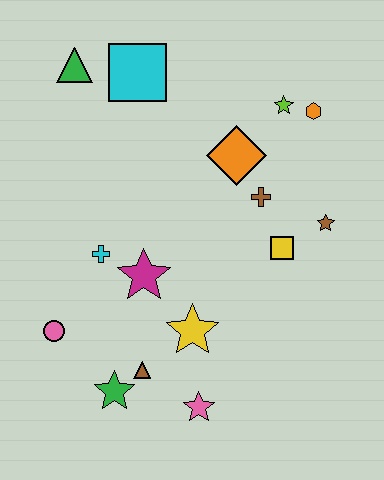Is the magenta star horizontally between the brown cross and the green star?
Yes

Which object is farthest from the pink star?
The green triangle is farthest from the pink star.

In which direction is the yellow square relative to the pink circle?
The yellow square is to the right of the pink circle.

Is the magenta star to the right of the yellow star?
No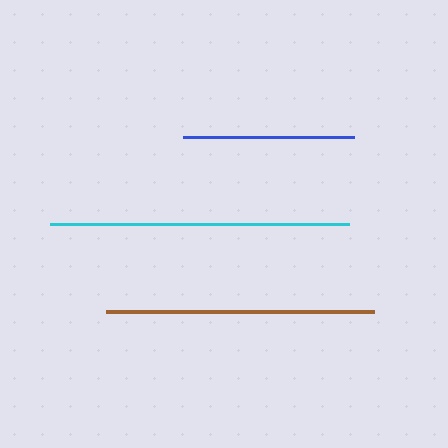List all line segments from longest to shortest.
From longest to shortest: cyan, brown, blue.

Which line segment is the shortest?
The blue line is the shortest at approximately 171 pixels.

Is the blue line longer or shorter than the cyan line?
The cyan line is longer than the blue line.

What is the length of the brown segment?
The brown segment is approximately 268 pixels long.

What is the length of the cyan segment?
The cyan segment is approximately 299 pixels long.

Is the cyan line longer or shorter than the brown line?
The cyan line is longer than the brown line.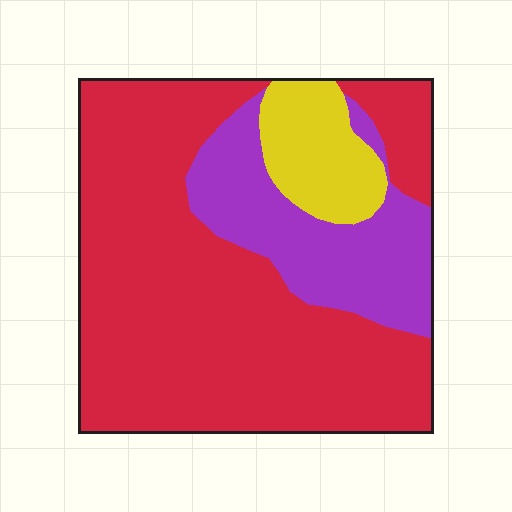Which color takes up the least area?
Yellow, at roughly 10%.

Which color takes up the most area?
Red, at roughly 70%.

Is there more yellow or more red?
Red.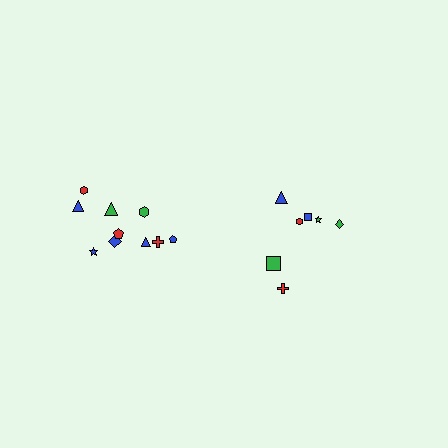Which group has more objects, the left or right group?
The left group.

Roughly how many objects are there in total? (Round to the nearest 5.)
Roughly 15 objects in total.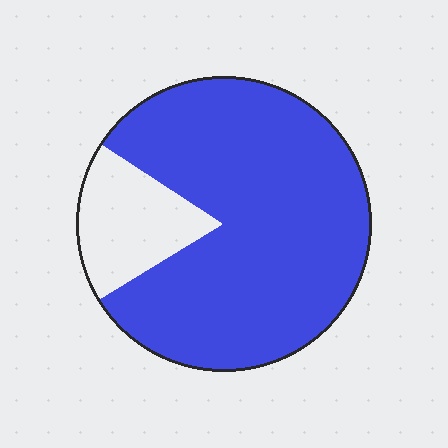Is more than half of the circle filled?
Yes.